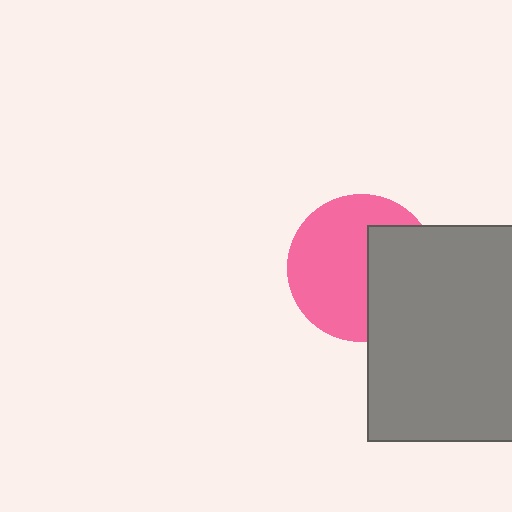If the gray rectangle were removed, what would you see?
You would see the complete pink circle.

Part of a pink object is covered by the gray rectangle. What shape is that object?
It is a circle.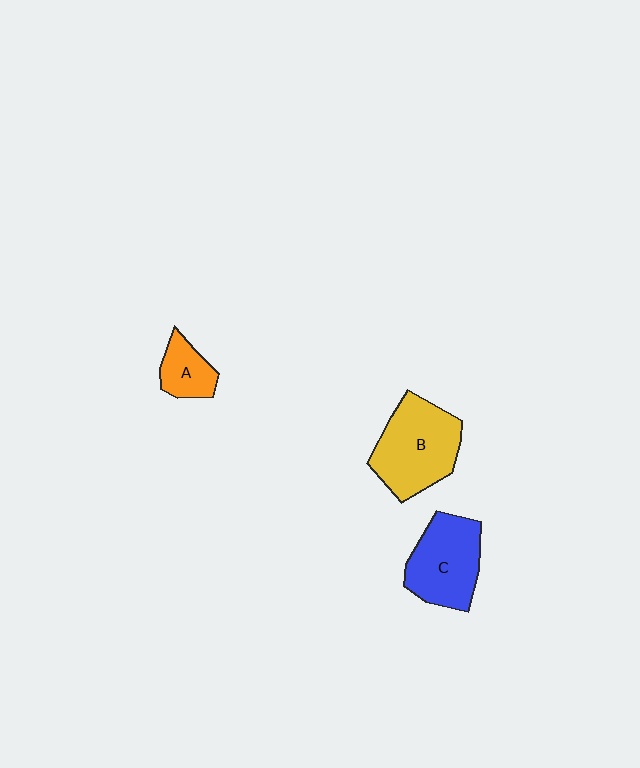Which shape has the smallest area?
Shape A (orange).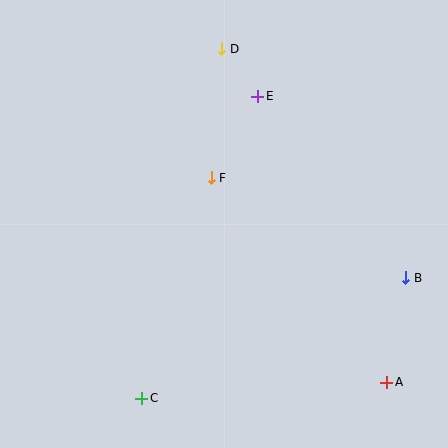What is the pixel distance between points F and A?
The distance between F and A is 269 pixels.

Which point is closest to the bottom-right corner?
Point A is closest to the bottom-right corner.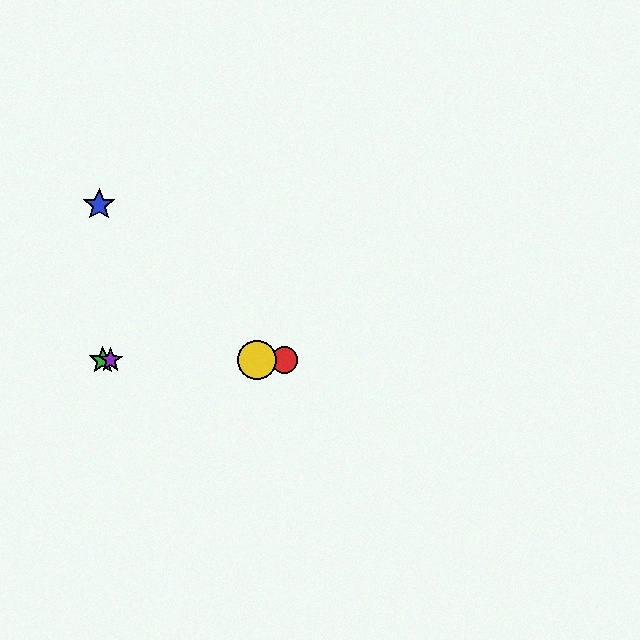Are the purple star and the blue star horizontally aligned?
No, the purple star is at y≈360 and the blue star is at y≈205.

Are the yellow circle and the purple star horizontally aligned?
Yes, both are at y≈360.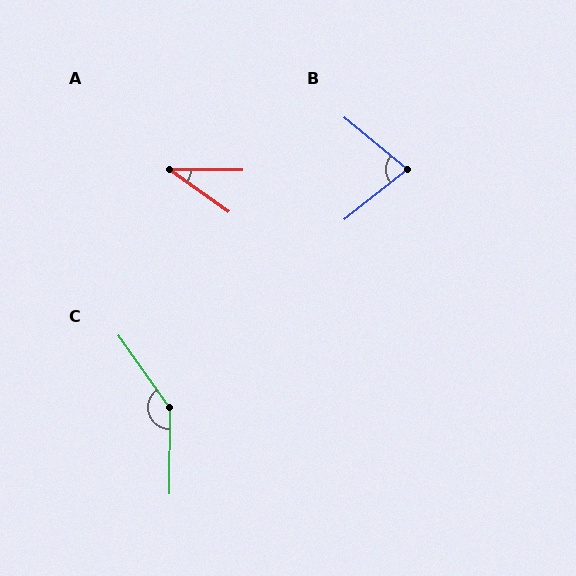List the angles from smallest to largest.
A (35°), B (78°), C (144°).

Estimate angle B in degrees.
Approximately 78 degrees.